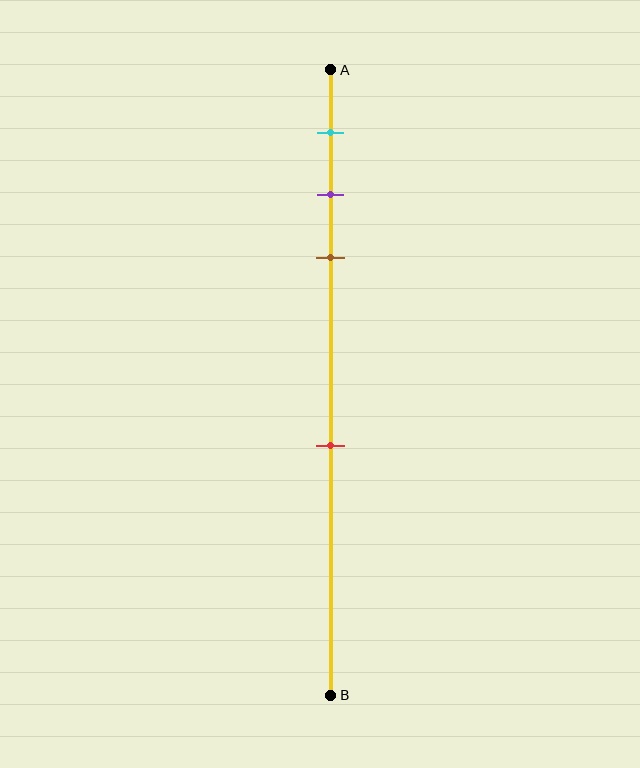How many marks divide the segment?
There are 4 marks dividing the segment.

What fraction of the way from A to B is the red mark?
The red mark is approximately 60% (0.6) of the way from A to B.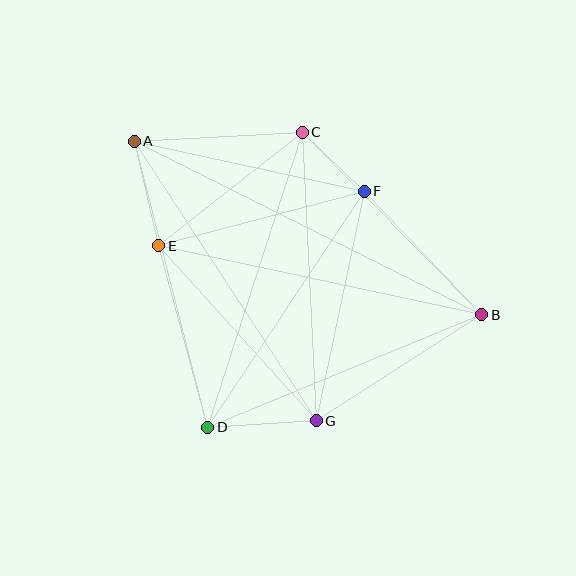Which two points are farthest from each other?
Points A and B are farthest from each other.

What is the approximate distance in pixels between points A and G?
The distance between A and G is approximately 334 pixels.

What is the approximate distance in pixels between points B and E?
The distance between B and E is approximately 330 pixels.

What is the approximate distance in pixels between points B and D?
The distance between B and D is approximately 296 pixels.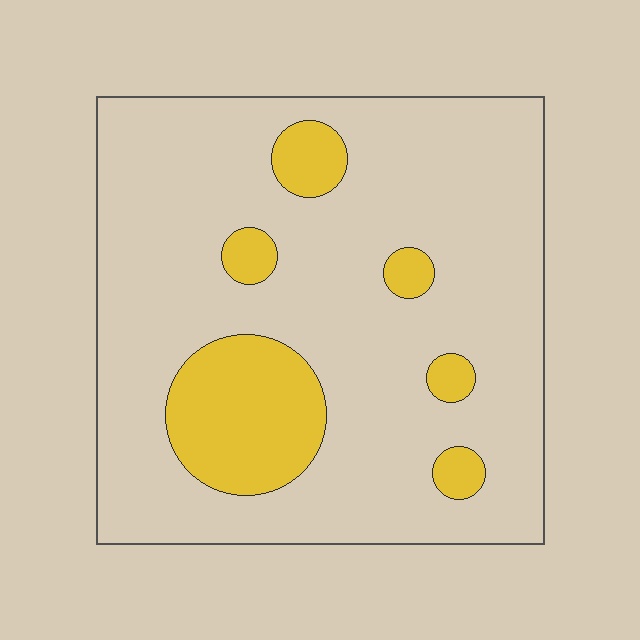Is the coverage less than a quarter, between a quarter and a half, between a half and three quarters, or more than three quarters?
Less than a quarter.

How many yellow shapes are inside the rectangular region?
6.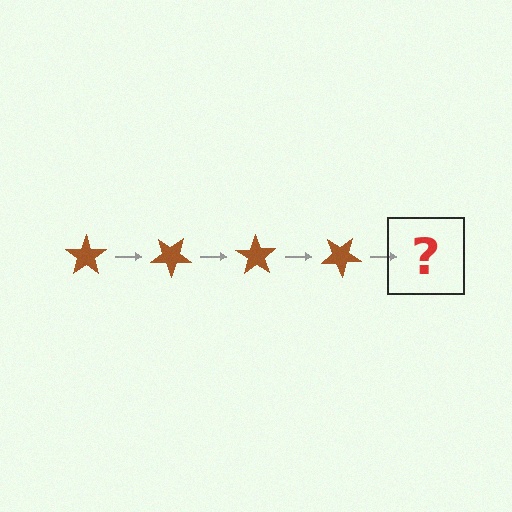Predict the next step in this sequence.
The next step is a brown star rotated 140 degrees.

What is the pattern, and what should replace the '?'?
The pattern is that the star rotates 35 degrees each step. The '?' should be a brown star rotated 140 degrees.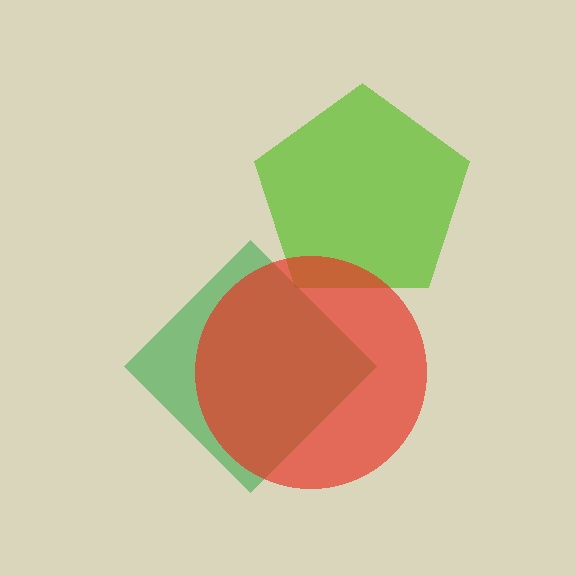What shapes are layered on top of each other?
The layered shapes are: a lime pentagon, a green diamond, a red circle.